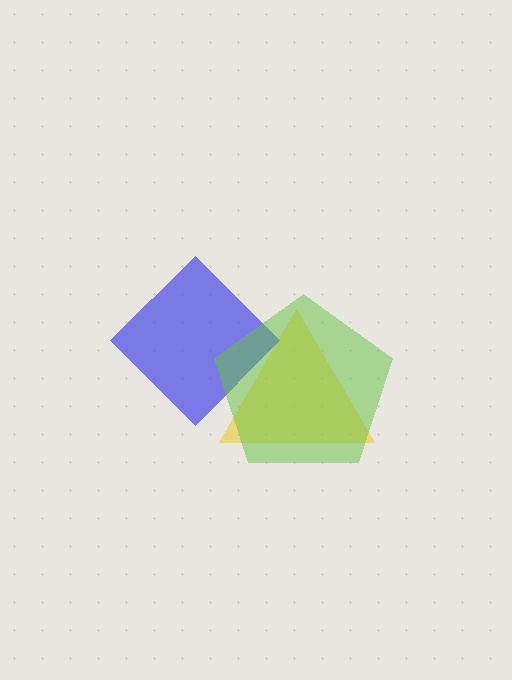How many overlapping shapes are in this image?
There are 3 overlapping shapes in the image.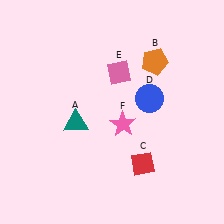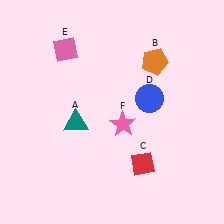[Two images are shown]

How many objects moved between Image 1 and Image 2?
1 object moved between the two images.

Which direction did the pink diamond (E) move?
The pink diamond (E) moved left.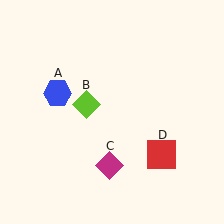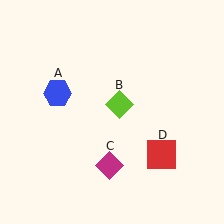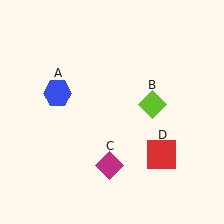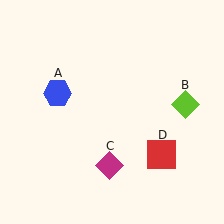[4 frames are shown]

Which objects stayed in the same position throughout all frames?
Blue hexagon (object A) and magenta diamond (object C) and red square (object D) remained stationary.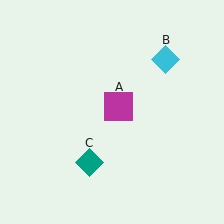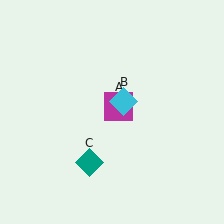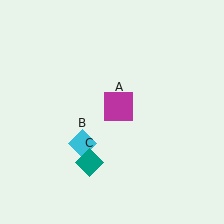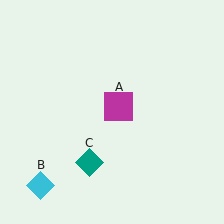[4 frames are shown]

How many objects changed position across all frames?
1 object changed position: cyan diamond (object B).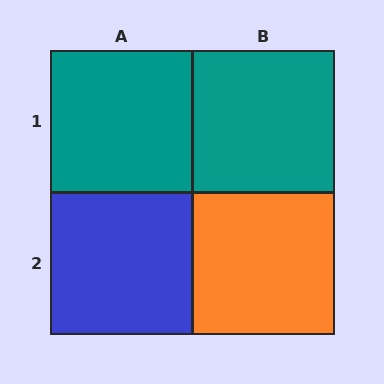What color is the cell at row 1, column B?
Teal.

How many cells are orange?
1 cell is orange.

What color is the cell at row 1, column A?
Teal.